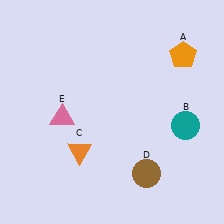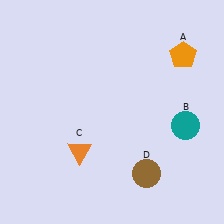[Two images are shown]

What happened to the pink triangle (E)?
The pink triangle (E) was removed in Image 2. It was in the bottom-left area of Image 1.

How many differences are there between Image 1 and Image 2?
There is 1 difference between the two images.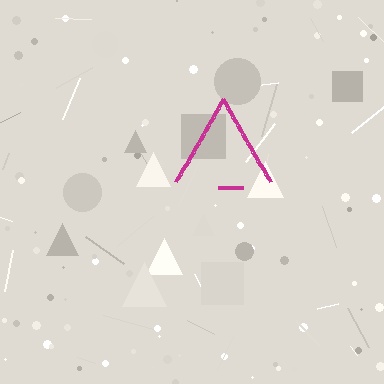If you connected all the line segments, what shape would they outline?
They would outline a triangle.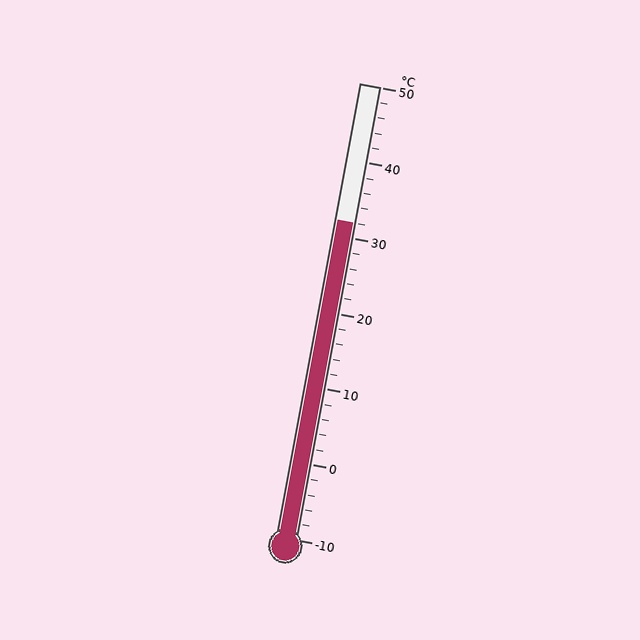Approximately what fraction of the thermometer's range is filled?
The thermometer is filled to approximately 70% of its range.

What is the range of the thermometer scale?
The thermometer scale ranges from -10°C to 50°C.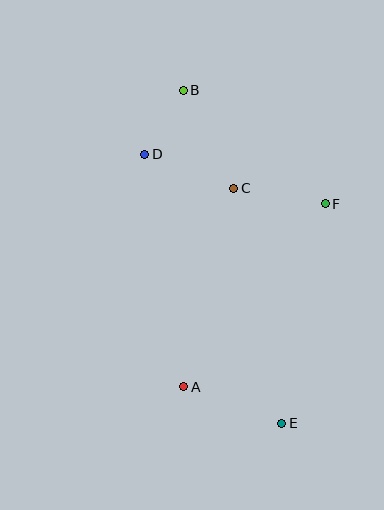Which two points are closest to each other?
Points B and D are closest to each other.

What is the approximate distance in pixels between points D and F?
The distance between D and F is approximately 187 pixels.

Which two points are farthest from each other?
Points B and E are farthest from each other.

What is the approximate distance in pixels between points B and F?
The distance between B and F is approximately 182 pixels.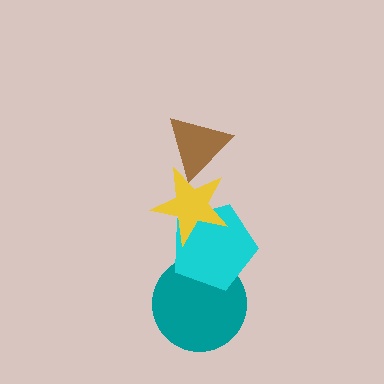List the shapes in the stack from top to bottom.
From top to bottom: the brown triangle, the yellow star, the cyan pentagon, the teal circle.